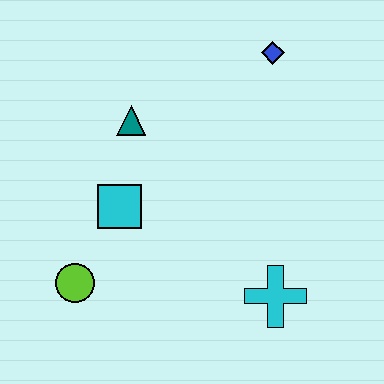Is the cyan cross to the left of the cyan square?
No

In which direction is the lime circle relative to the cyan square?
The lime circle is below the cyan square.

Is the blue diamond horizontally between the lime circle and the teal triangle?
No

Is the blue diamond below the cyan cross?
No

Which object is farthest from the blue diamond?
The lime circle is farthest from the blue diamond.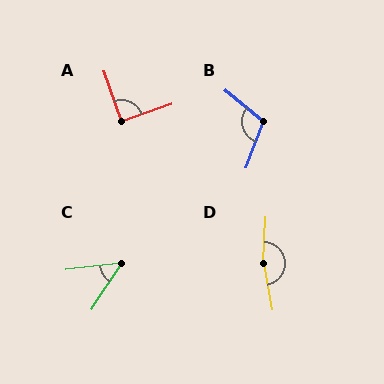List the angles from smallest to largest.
C (50°), A (90°), B (109°), D (167°).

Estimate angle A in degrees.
Approximately 90 degrees.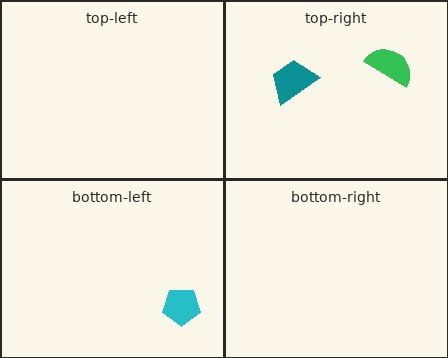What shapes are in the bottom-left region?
The cyan pentagon.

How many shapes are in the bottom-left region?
1.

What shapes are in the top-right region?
The green semicircle, the teal trapezoid.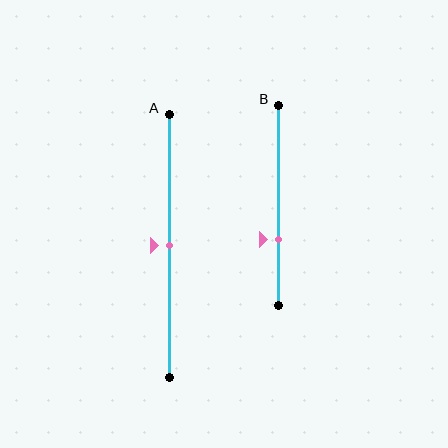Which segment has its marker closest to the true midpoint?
Segment A has its marker closest to the true midpoint.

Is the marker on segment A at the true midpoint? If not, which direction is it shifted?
Yes, the marker on segment A is at the true midpoint.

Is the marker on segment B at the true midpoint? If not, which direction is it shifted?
No, the marker on segment B is shifted downward by about 17% of the segment length.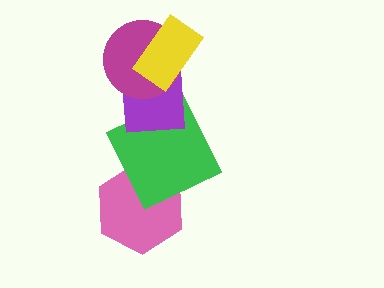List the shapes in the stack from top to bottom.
From top to bottom: the yellow rectangle, the magenta circle, the purple square, the green square, the pink hexagon.